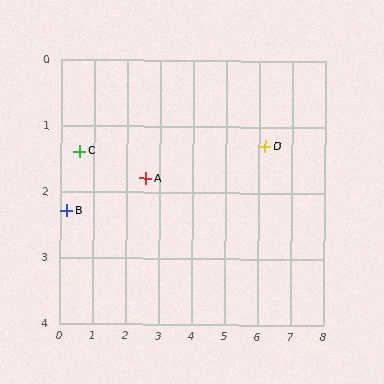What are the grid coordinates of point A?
Point A is at approximately (2.6, 1.8).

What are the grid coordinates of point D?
Point D is at approximately (6.2, 1.3).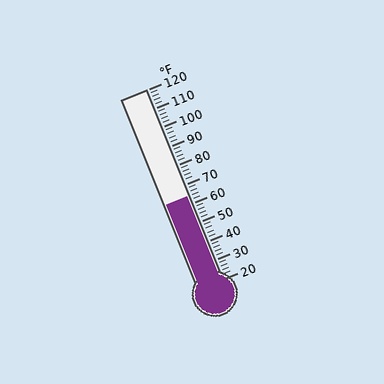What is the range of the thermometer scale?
The thermometer scale ranges from 20°F to 120°F.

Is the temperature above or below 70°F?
The temperature is below 70°F.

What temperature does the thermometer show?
The thermometer shows approximately 64°F.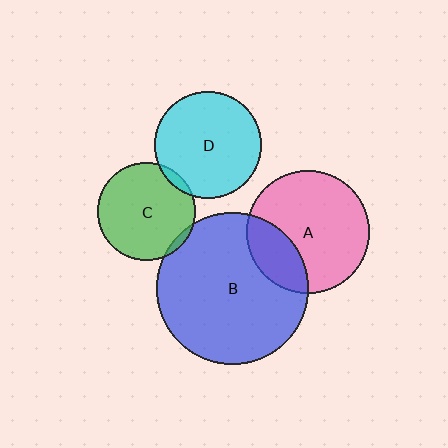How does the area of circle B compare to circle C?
Approximately 2.4 times.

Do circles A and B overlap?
Yes.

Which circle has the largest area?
Circle B (blue).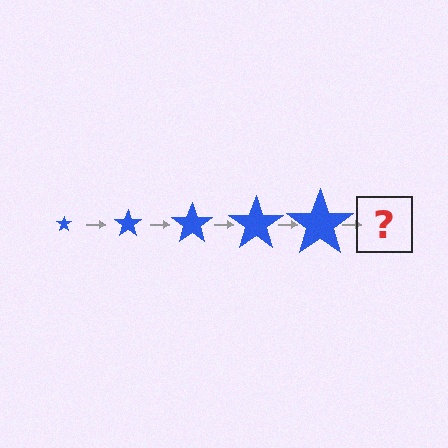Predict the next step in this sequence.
The next step is a blue star, larger than the previous one.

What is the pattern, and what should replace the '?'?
The pattern is that the star gets progressively larger each step. The '?' should be a blue star, larger than the previous one.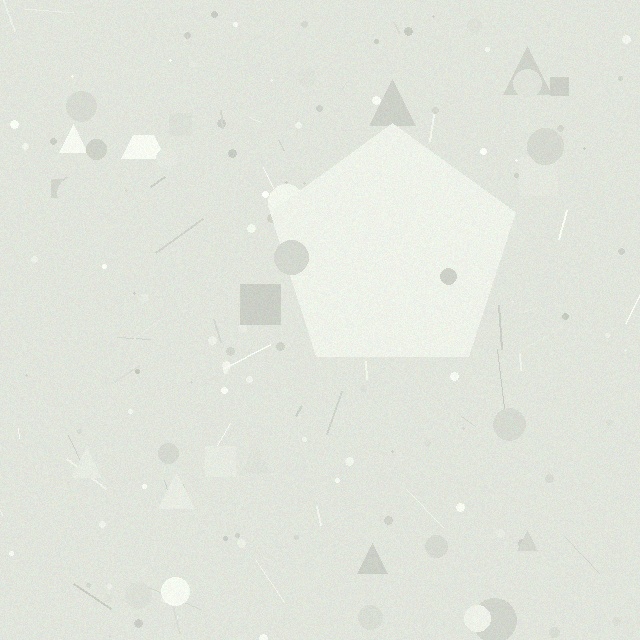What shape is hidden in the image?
A pentagon is hidden in the image.